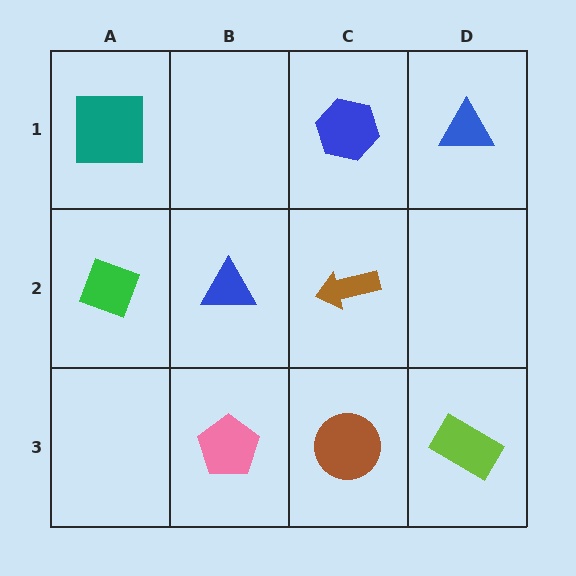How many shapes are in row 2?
3 shapes.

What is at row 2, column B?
A blue triangle.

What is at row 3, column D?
A lime rectangle.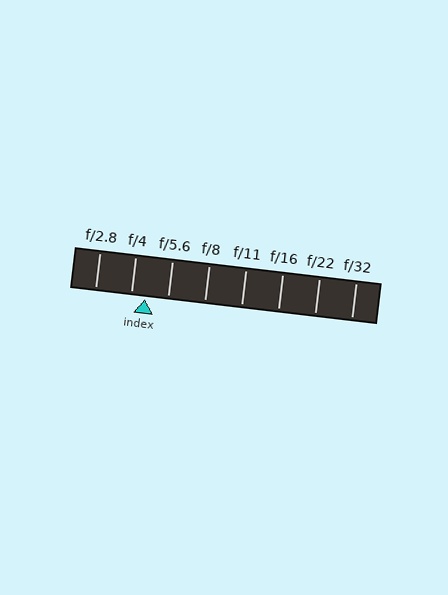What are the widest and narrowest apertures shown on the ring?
The widest aperture shown is f/2.8 and the narrowest is f/32.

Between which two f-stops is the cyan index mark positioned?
The index mark is between f/4 and f/5.6.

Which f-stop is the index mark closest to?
The index mark is closest to f/4.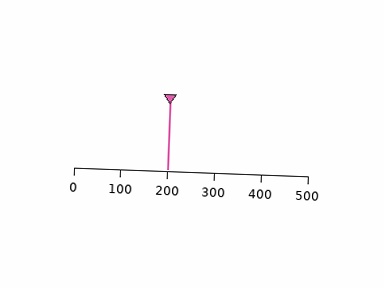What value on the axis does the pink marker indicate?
The marker indicates approximately 200.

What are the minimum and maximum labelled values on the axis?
The axis runs from 0 to 500.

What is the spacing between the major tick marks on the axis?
The major ticks are spaced 100 apart.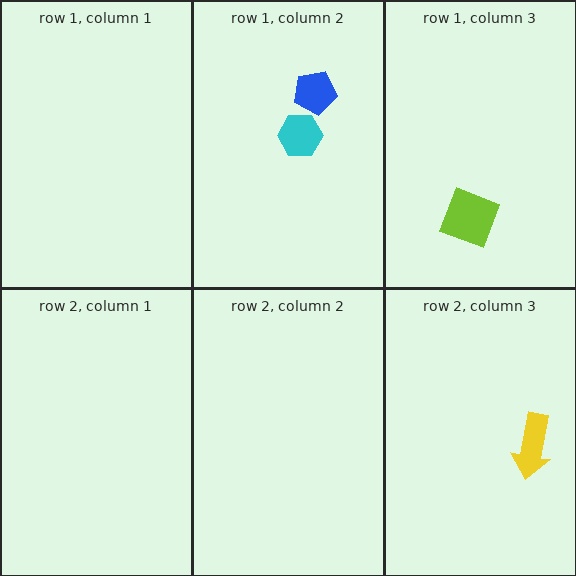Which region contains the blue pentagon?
The row 1, column 2 region.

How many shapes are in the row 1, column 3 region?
1.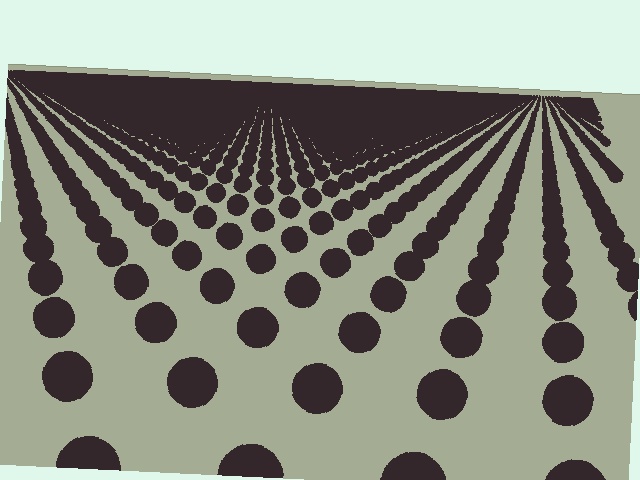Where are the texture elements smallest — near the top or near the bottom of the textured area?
Near the top.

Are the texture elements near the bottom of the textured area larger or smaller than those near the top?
Larger. Near the bottom, elements are closer to the viewer and appear at a bigger on-screen size.